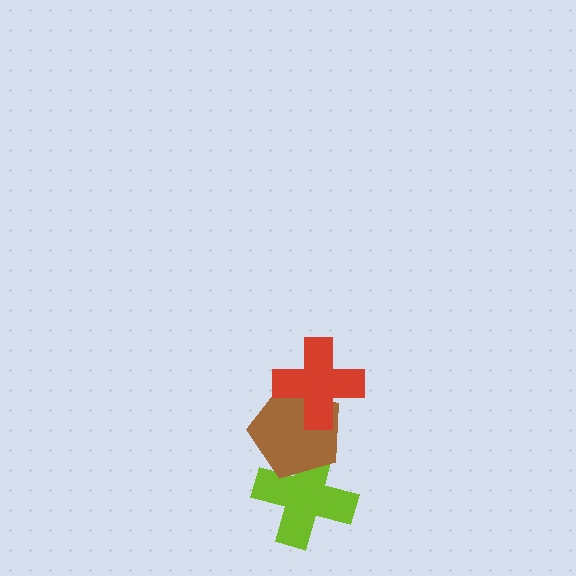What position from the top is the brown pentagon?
The brown pentagon is 2nd from the top.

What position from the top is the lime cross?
The lime cross is 3rd from the top.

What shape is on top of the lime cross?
The brown pentagon is on top of the lime cross.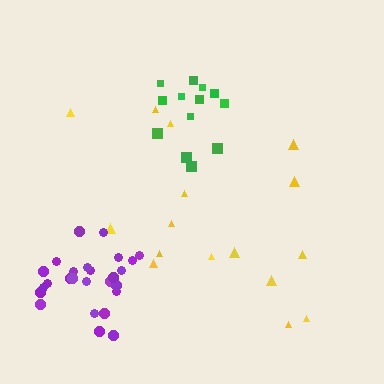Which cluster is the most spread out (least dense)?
Yellow.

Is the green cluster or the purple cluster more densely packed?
Green.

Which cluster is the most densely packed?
Green.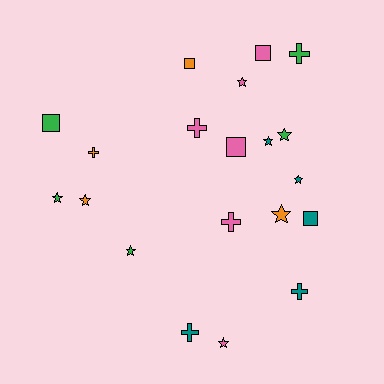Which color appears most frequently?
Pink, with 6 objects.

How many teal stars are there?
There are 2 teal stars.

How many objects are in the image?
There are 20 objects.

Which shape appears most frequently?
Star, with 9 objects.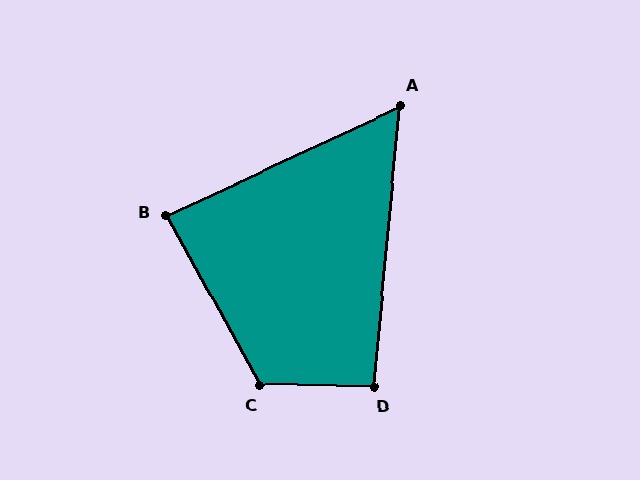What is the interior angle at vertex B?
Approximately 86 degrees (approximately right).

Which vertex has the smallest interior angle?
A, at approximately 60 degrees.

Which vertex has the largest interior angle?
C, at approximately 120 degrees.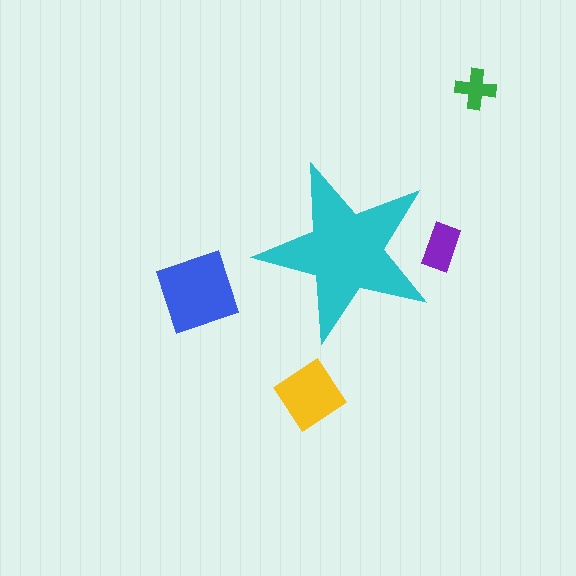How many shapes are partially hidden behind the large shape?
1 shape is partially hidden.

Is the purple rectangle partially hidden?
Yes, the purple rectangle is partially hidden behind the cyan star.